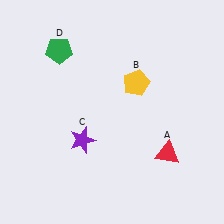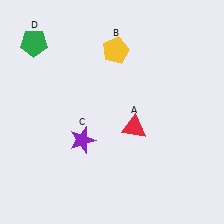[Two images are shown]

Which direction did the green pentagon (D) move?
The green pentagon (D) moved left.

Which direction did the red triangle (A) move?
The red triangle (A) moved left.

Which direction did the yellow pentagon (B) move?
The yellow pentagon (B) moved up.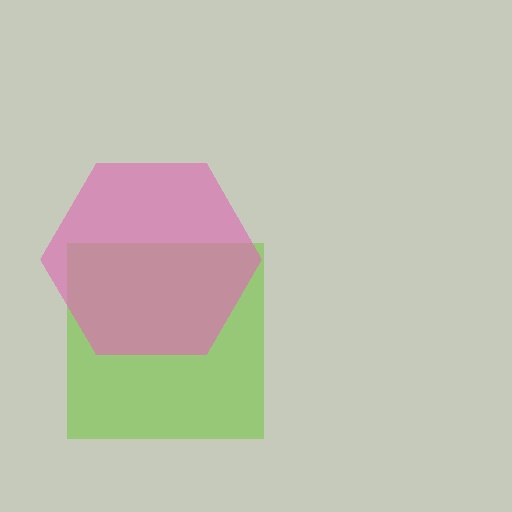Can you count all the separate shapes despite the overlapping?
Yes, there are 2 separate shapes.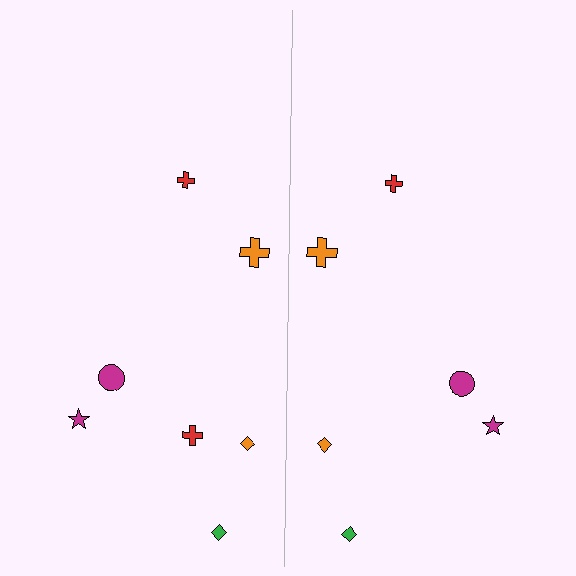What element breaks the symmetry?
A red cross is missing from the right side.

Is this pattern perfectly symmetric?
No, the pattern is not perfectly symmetric. A red cross is missing from the right side.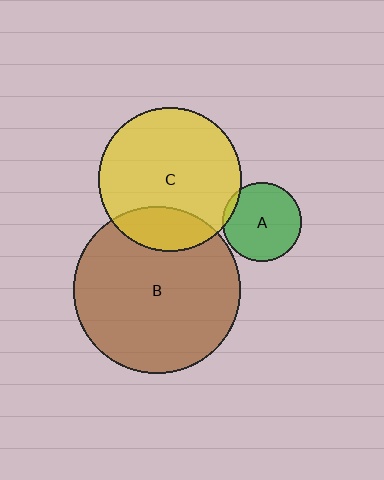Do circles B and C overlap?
Yes.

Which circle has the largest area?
Circle B (brown).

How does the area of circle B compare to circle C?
Approximately 1.4 times.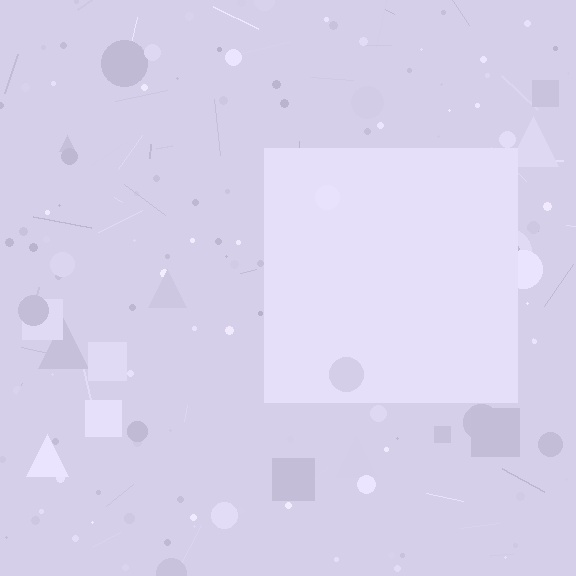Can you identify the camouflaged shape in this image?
The camouflaged shape is a square.